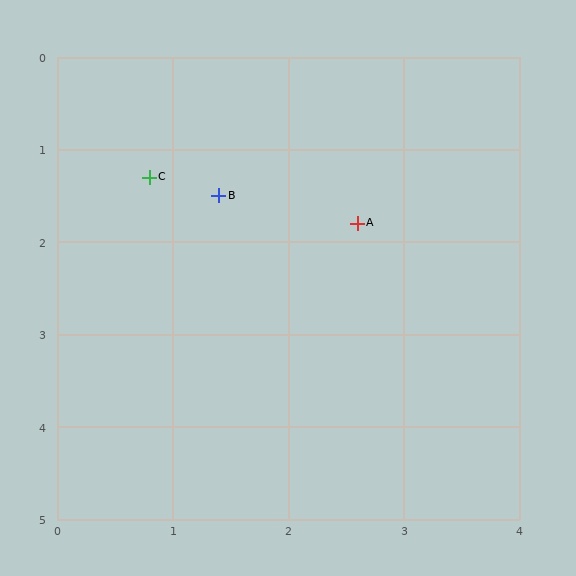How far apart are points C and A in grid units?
Points C and A are about 1.9 grid units apart.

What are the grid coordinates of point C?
Point C is at approximately (0.8, 1.3).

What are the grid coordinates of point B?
Point B is at approximately (1.4, 1.5).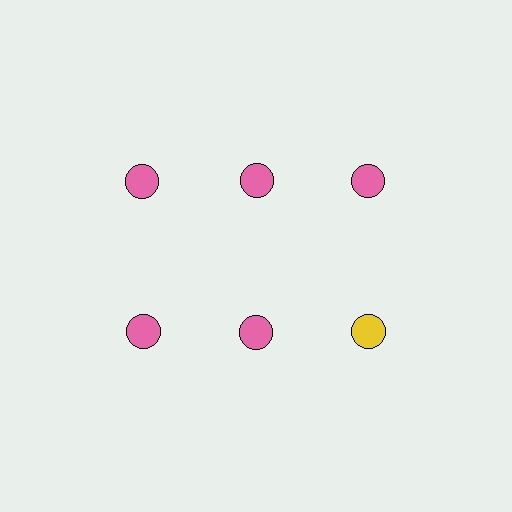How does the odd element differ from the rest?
It has a different color: yellow instead of pink.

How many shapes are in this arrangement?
There are 6 shapes arranged in a grid pattern.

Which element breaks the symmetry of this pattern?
The yellow circle in the second row, center column breaks the symmetry. All other shapes are pink circles.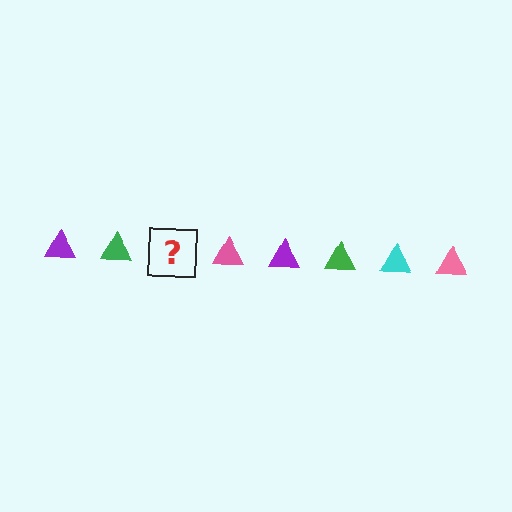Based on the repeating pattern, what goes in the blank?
The blank should be a cyan triangle.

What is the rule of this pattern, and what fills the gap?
The rule is that the pattern cycles through purple, green, cyan, pink triangles. The gap should be filled with a cyan triangle.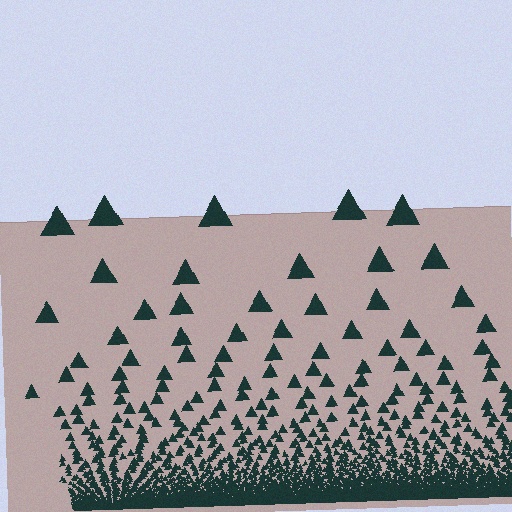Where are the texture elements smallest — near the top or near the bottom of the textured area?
Near the bottom.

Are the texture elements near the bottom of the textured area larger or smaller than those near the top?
Smaller. The gradient is inverted — elements near the bottom are smaller and denser.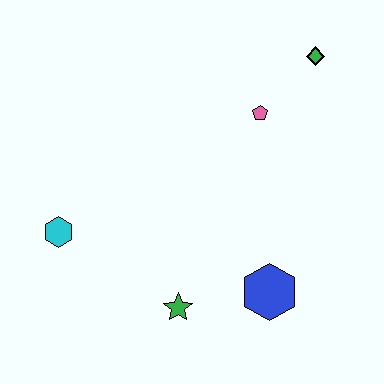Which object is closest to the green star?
The blue hexagon is closest to the green star.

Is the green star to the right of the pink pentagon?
No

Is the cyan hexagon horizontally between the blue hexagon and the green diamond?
No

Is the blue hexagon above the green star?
Yes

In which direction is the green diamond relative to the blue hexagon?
The green diamond is above the blue hexagon.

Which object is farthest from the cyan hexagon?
The green diamond is farthest from the cyan hexagon.